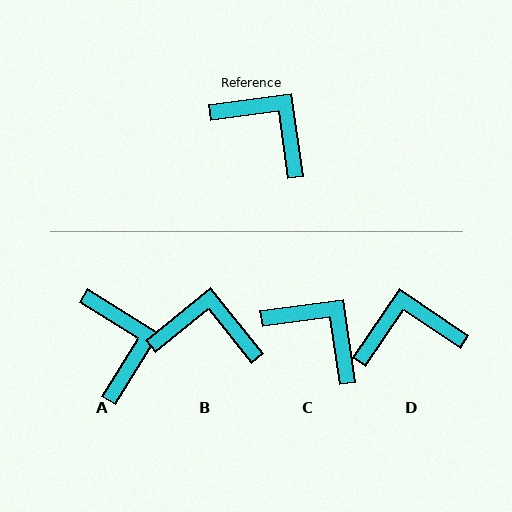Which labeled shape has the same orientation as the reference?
C.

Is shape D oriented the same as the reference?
No, it is off by about 48 degrees.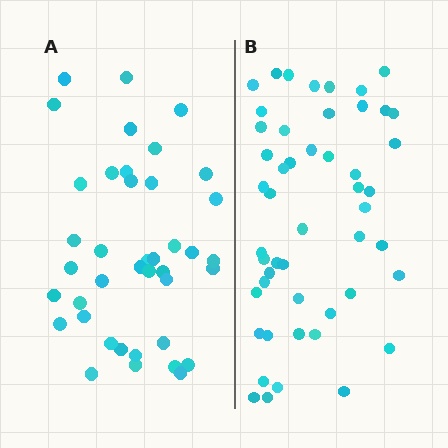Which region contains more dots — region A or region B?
Region B (the right region) has more dots.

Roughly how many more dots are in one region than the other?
Region B has roughly 10 or so more dots than region A.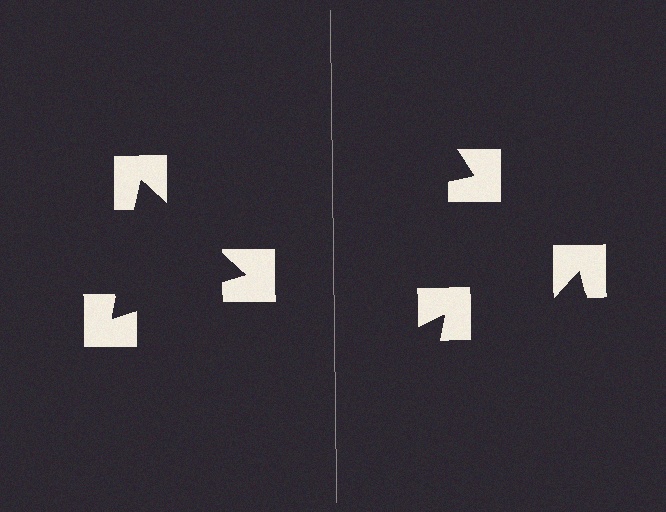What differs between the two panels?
The notched squares are positioned identically on both sides; only the wedge orientations differ. On the left they align to a triangle; on the right they are misaligned.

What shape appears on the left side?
An illusory triangle.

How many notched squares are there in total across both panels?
6 — 3 on each side.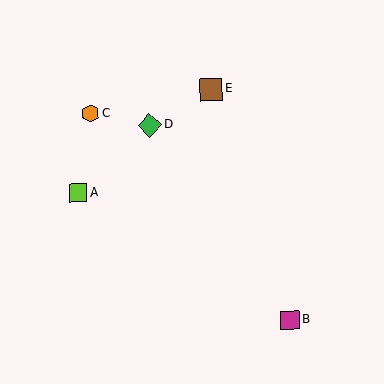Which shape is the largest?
The green diamond (labeled D) is the largest.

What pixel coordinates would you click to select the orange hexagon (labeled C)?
Click at (90, 113) to select the orange hexagon C.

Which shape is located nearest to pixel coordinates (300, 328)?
The magenta square (labeled B) at (290, 320) is nearest to that location.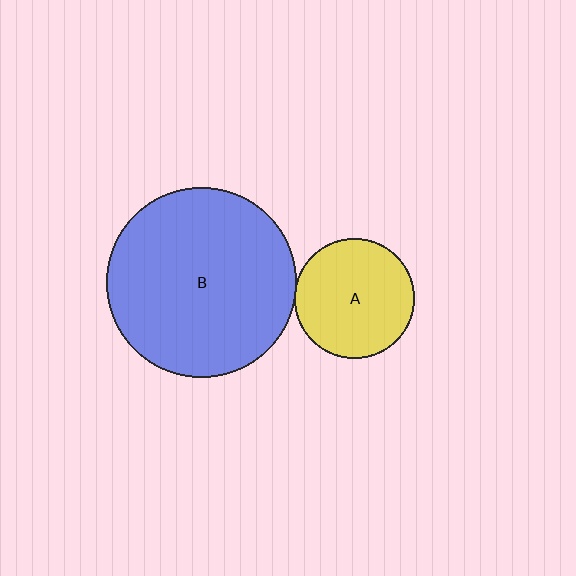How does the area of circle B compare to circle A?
Approximately 2.5 times.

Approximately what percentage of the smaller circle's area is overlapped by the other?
Approximately 5%.